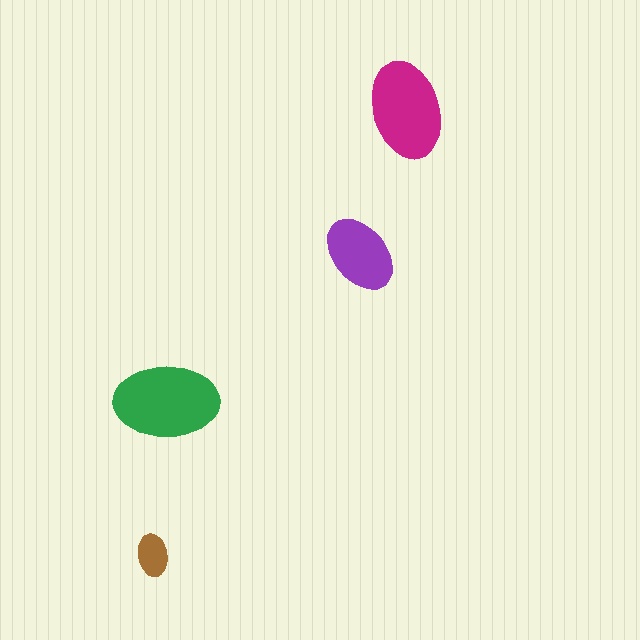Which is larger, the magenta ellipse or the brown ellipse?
The magenta one.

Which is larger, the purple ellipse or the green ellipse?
The green one.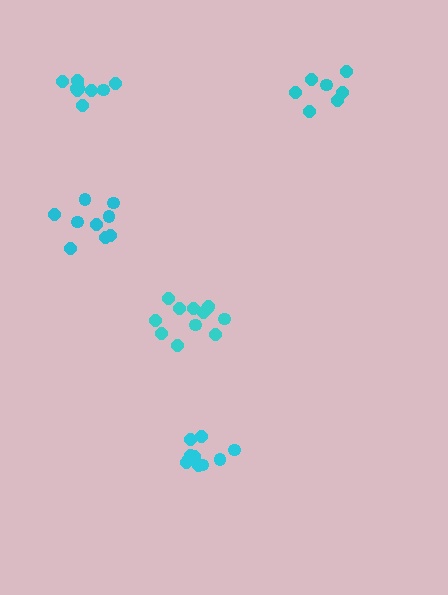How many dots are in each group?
Group 1: 12 dots, Group 2: 10 dots, Group 3: 7 dots, Group 4: 10 dots, Group 5: 9 dots (48 total).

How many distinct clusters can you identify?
There are 5 distinct clusters.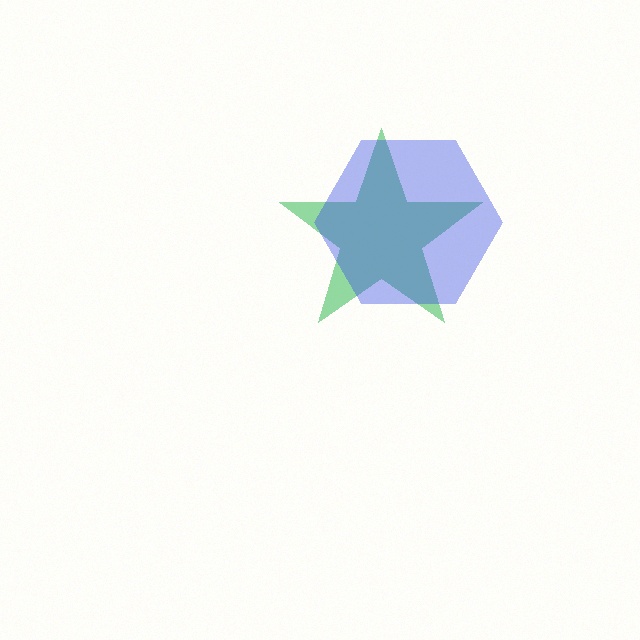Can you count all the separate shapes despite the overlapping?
Yes, there are 2 separate shapes.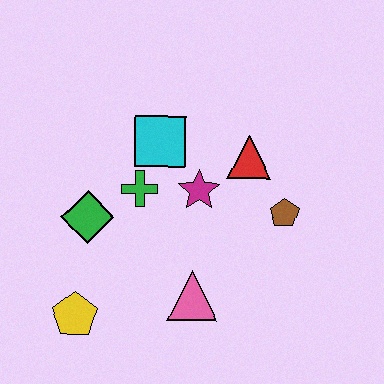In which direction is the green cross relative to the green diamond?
The green cross is to the right of the green diamond.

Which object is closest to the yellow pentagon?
The green diamond is closest to the yellow pentagon.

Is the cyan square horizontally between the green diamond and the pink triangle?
Yes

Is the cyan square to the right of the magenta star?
No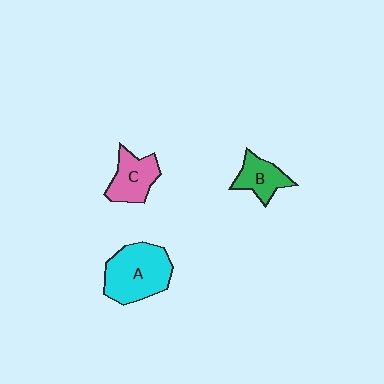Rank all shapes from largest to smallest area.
From largest to smallest: A (cyan), C (pink), B (green).